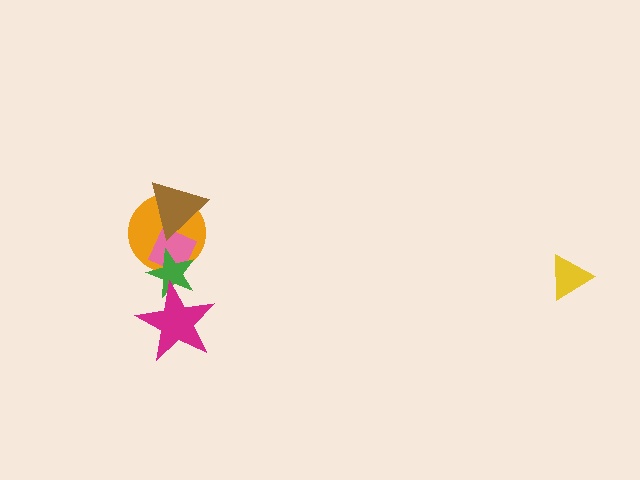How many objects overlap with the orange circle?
3 objects overlap with the orange circle.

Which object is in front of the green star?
The magenta star is in front of the green star.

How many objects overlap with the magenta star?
1 object overlaps with the magenta star.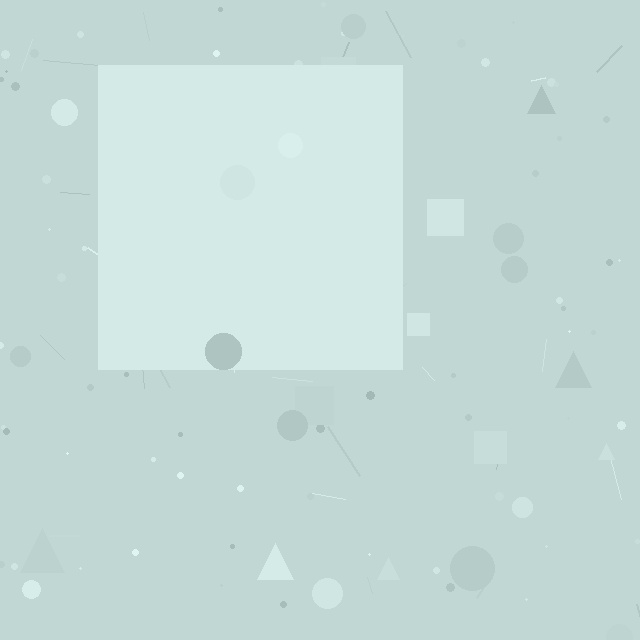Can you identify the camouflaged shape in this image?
The camouflaged shape is a square.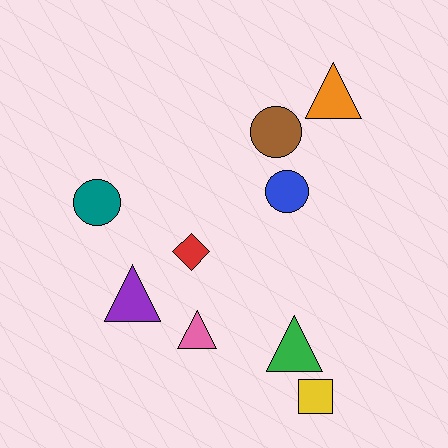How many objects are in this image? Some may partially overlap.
There are 9 objects.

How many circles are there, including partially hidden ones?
There are 3 circles.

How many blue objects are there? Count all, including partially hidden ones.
There is 1 blue object.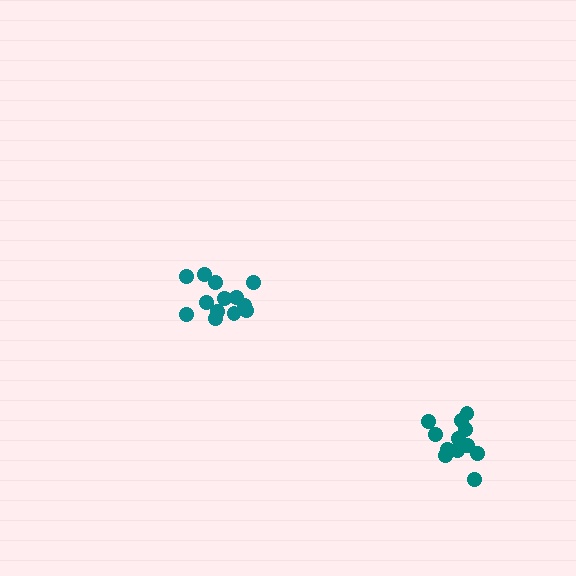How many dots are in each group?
Group 1: 13 dots, Group 2: 12 dots (25 total).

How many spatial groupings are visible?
There are 2 spatial groupings.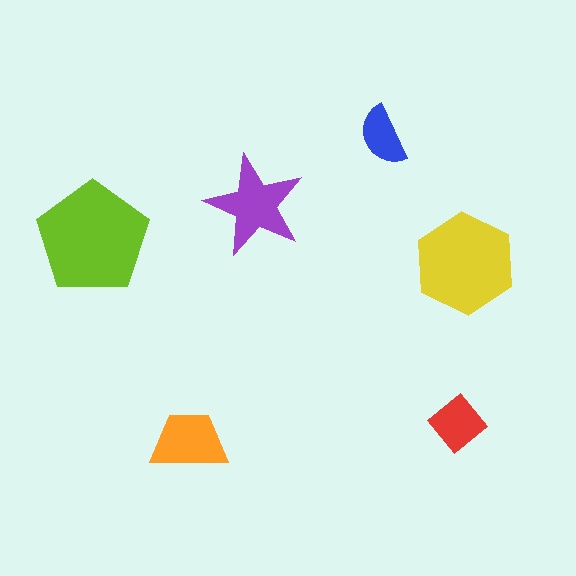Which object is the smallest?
The blue semicircle.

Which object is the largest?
The lime pentagon.